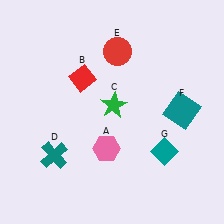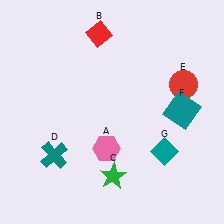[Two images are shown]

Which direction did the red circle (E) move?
The red circle (E) moved right.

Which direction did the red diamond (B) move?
The red diamond (B) moved up.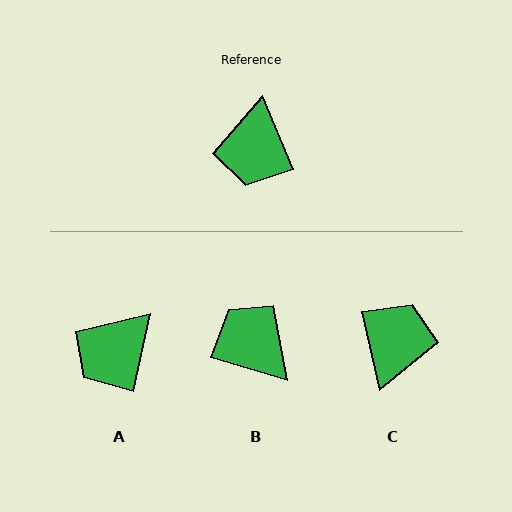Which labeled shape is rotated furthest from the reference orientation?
C, about 170 degrees away.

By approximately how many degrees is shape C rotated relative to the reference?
Approximately 170 degrees counter-clockwise.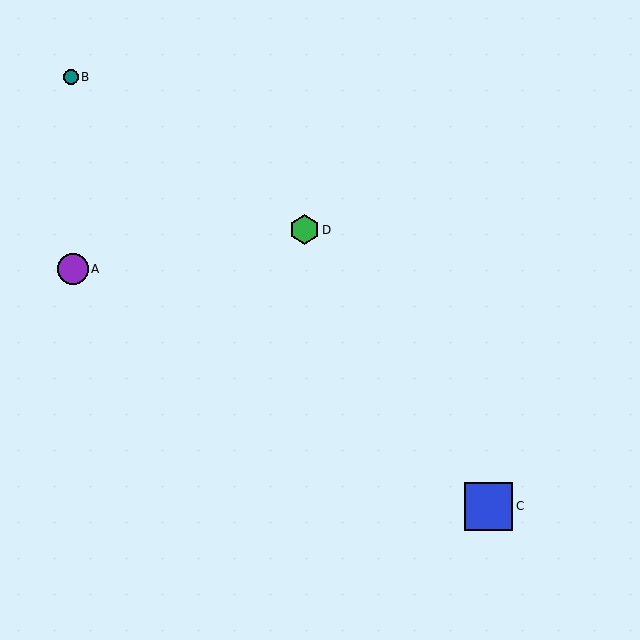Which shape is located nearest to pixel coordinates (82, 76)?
The teal circle (labeled B) at (71, 77) is nearest to that location.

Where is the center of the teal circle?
The center of the teal circle is at (71, 77).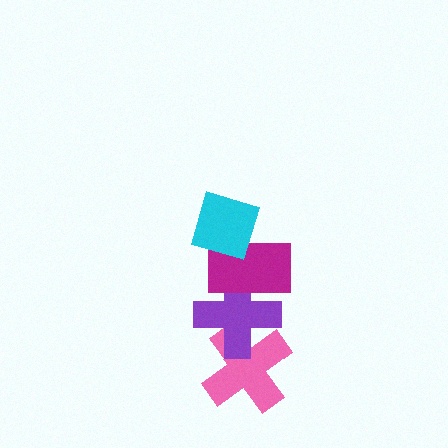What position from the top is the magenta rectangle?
The magenta rectangle is 2nd from the top.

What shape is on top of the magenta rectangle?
The cyan diamond is on top of the magenta rectangle.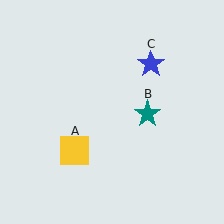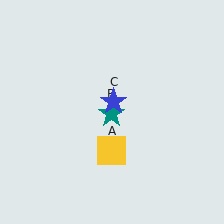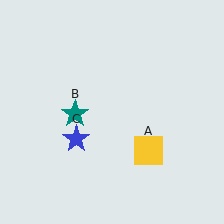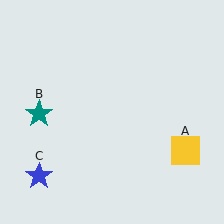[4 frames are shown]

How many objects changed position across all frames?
3 objects changed position: yellow square (object A), teal star (object B), blue star (object C).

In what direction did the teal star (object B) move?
The teal star (object B) moved left.